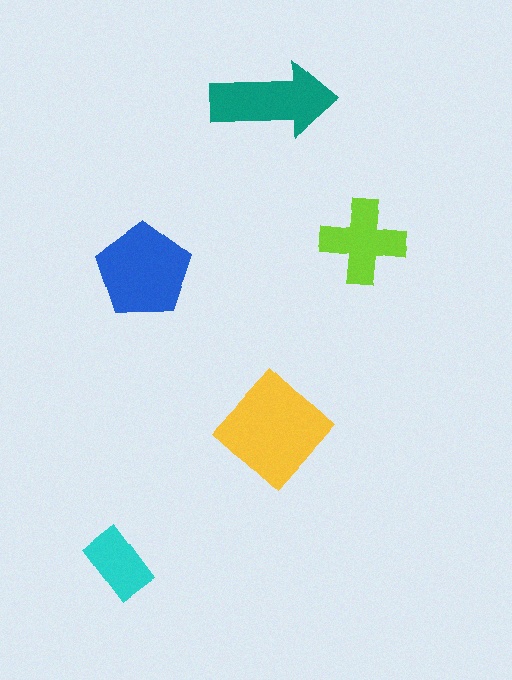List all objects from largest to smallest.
The yellow diamond, the blue pentagon, the teal arrow, the lime cross, the cyan rectangle.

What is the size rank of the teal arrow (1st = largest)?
3rd.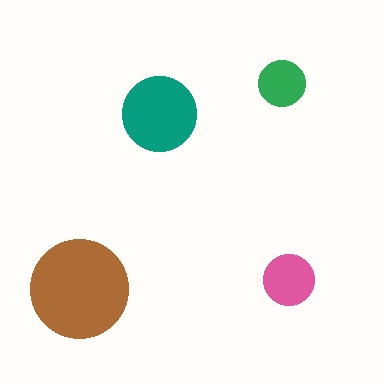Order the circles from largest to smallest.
the brown one, the teal one, the pink one, the green one.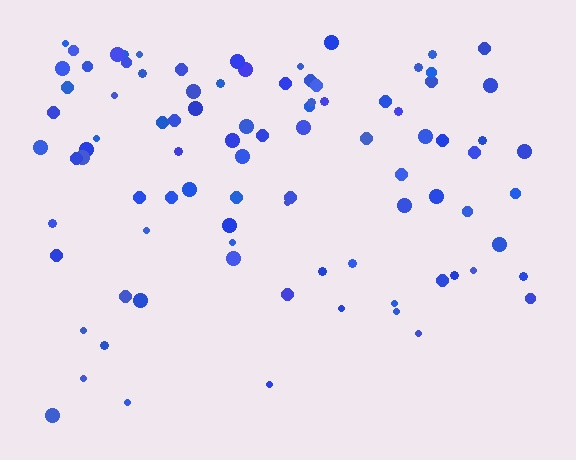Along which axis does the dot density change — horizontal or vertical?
Vertical.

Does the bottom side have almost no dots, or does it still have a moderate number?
Still a moderate number, just noticeably fewer than the top.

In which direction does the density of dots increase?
From bottom to top, with the top side densest.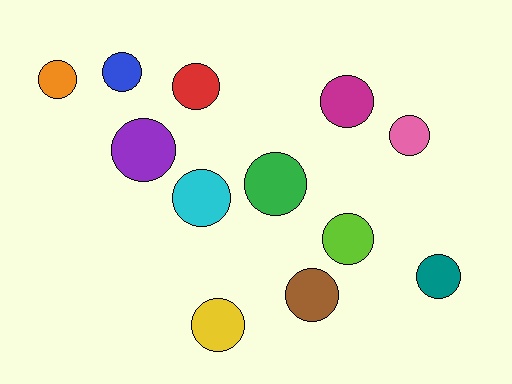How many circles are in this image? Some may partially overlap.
There are 12 circles.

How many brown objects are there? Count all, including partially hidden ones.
There is 1 brown object.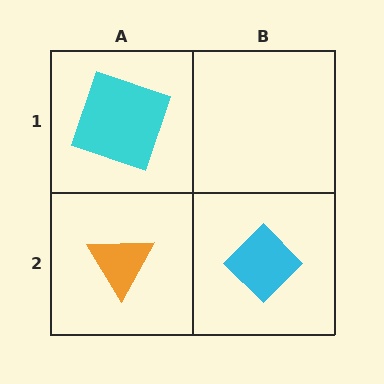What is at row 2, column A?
An orange triangle.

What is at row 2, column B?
A cyan diamond.